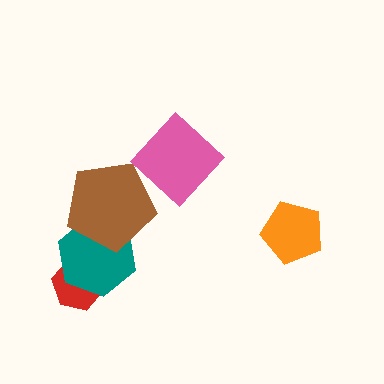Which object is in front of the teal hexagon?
The brown pentagon is in front of the teal hexagon.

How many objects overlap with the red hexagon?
1 object overlaps with the red hexagon.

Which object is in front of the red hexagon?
The teal hexagon is in front of the red hexagon.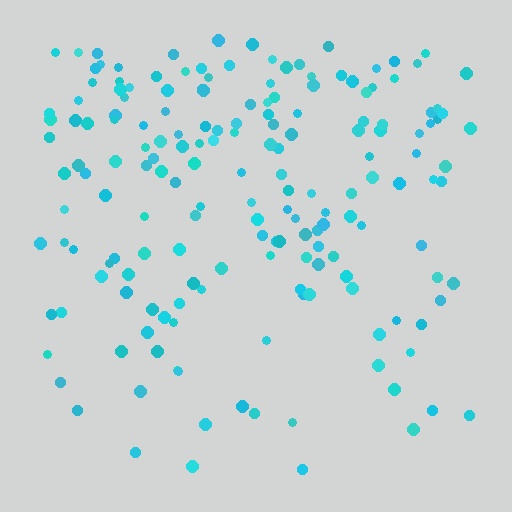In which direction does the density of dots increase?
From bottom to top, with the top side densest.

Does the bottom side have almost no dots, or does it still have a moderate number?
Still a moderate number, just noticeably fewer than the top.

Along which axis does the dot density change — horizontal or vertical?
Vertical.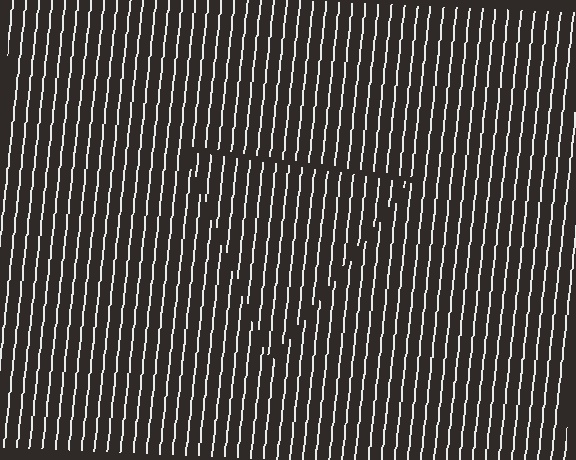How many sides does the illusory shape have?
3 sides — the line-ends trace a triangle.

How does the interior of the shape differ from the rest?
The interior of the shape contains the same grating, shifted by half a period — the contour is defined by the phase discontinuity where line-ends from the inner and outer gratings abut.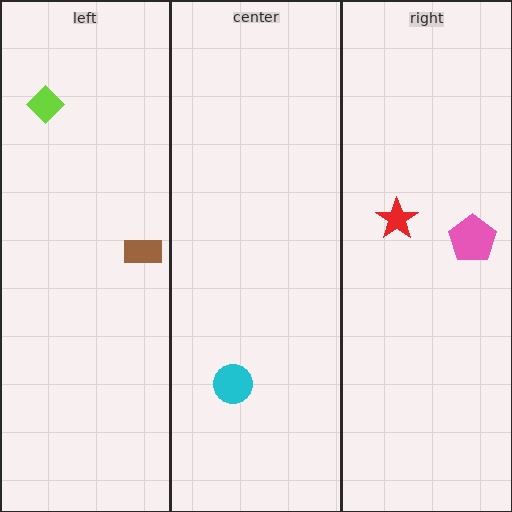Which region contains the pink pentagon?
The right region.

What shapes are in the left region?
The brown rectangle, the lime diamond.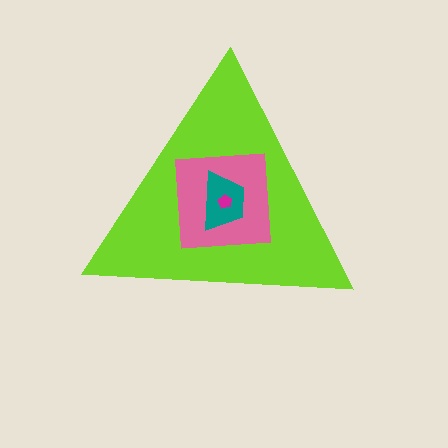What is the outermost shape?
The lime triangle.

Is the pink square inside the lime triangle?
Yes.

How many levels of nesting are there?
4.